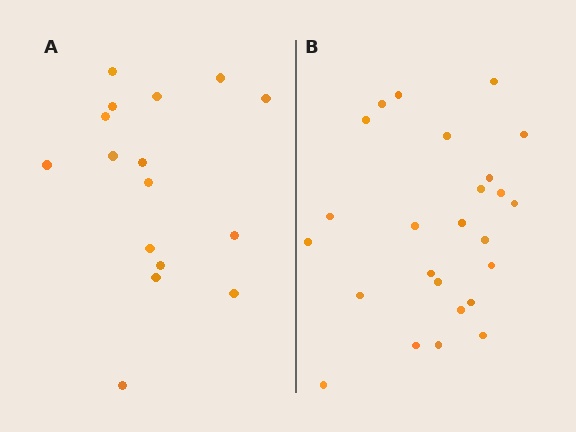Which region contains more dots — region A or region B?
Region B (the right region) has more dots.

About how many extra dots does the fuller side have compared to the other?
Region B has roughly 8 or so more dots than region A.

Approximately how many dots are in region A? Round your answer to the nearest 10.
About 20 dots. (The exact count is 16, which rounds to 20.)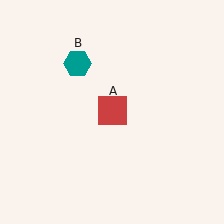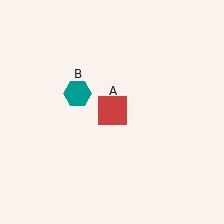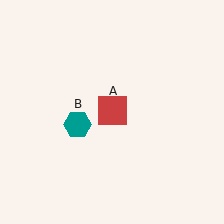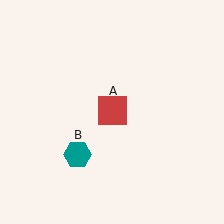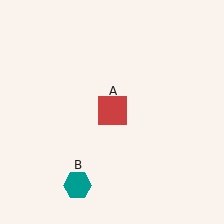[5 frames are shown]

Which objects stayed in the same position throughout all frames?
Red square (object A) remained stationary.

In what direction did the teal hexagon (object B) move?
The teal hexagon (object B) moved down.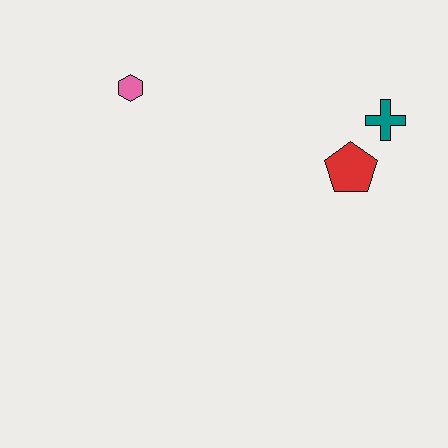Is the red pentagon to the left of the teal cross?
Yes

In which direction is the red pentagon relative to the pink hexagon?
The red pentagon is to the right of the pink hexagon.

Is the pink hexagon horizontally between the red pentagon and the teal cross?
No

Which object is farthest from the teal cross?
The pink hexagon is farthest from the teal cross.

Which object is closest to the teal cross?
The red pentagon is closest to the teal cross.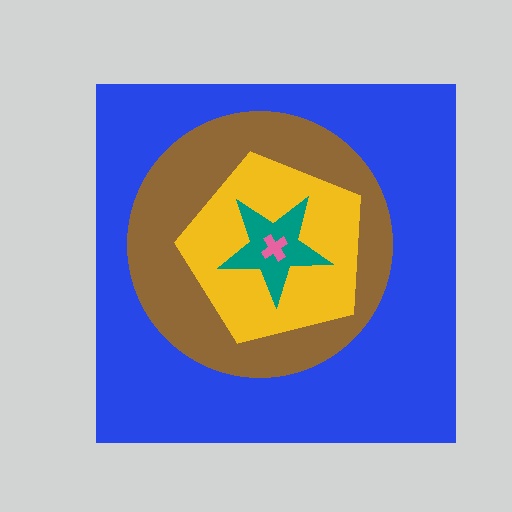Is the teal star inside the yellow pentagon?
Yes.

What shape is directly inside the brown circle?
The yellow pentagon.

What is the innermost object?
The pink cross.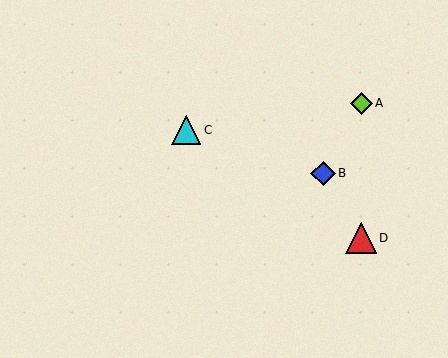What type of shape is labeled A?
Shape A is a lime diamond.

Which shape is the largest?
The red triangle (labeled D) is the largest.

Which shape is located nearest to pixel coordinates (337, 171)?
The blue diamond (labeled B) at (323, 173) is nearest to that location.